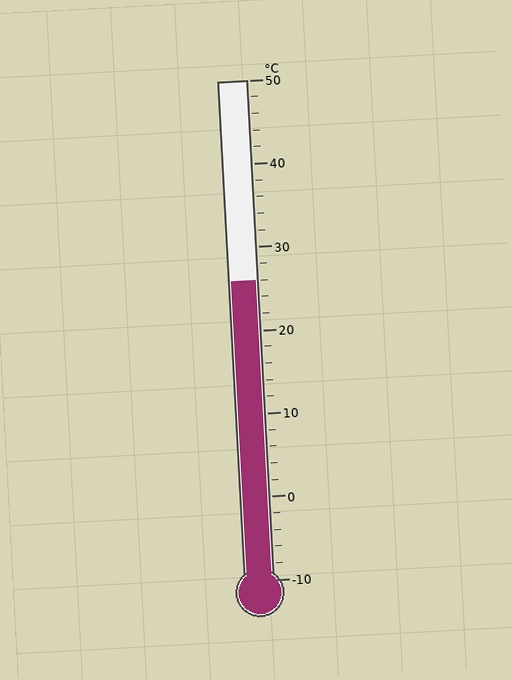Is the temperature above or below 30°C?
The temperature is below 30°C.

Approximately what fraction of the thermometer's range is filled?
The thermometer is filled to approximately 60% of its range.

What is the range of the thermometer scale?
The thermometer scale ranges from -10°C to 50°C.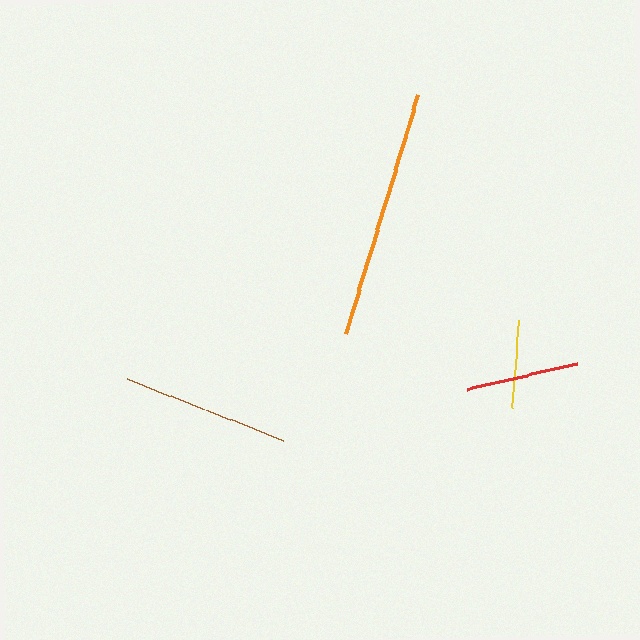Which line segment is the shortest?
The yellow line is the shortest at approximately 88 pixels.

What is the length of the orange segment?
The orange segment is approximately 248 pixels long.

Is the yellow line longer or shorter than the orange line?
The orange line is longer than the yellow line.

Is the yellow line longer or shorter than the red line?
The red line is longer than the yellow line.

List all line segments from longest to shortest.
From longest to shortest: orange, brown, red, yellow.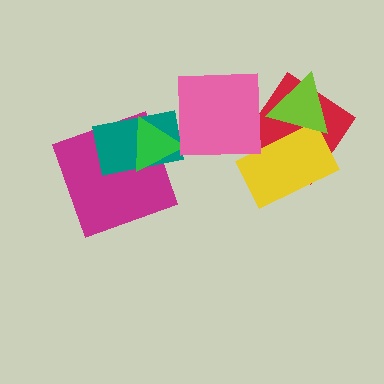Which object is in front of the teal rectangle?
The green triangle is in front of the teal rectangle.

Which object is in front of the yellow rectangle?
The lime triangle is in front of the yellow rectangle.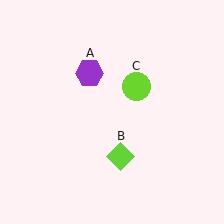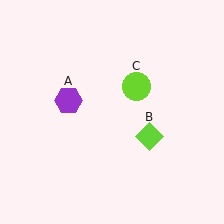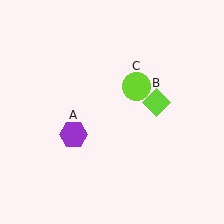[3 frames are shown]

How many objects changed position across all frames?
2 objects changed position: purple hexagon (object A), lime diamond (object B).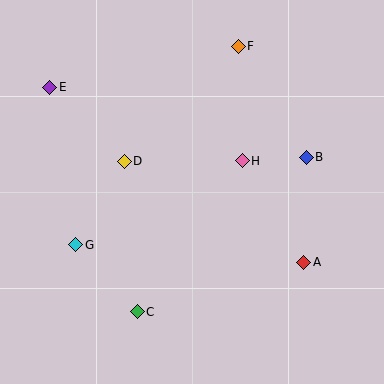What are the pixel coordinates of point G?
Point G is at (76, 245).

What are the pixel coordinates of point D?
Point D is at (124, 161).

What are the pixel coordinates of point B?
Point B is at (306, 157).